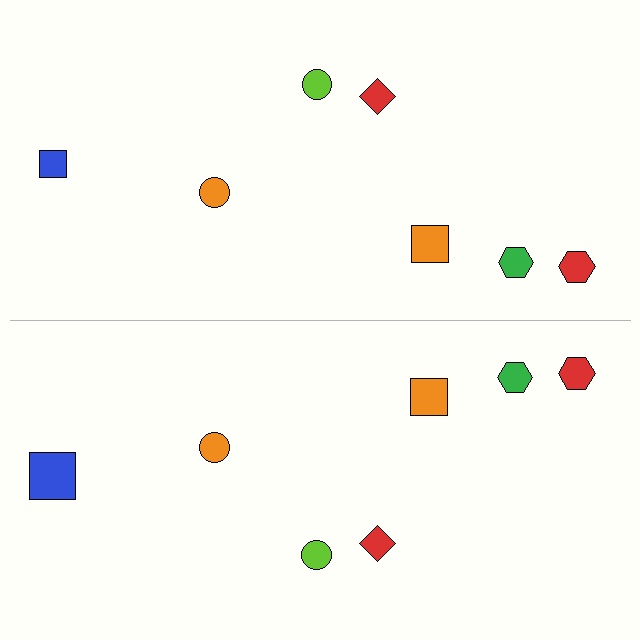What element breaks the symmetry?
The blue square on the bottom side has a different size than its mirror counterpart.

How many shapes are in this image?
There are 14 shapes in this image.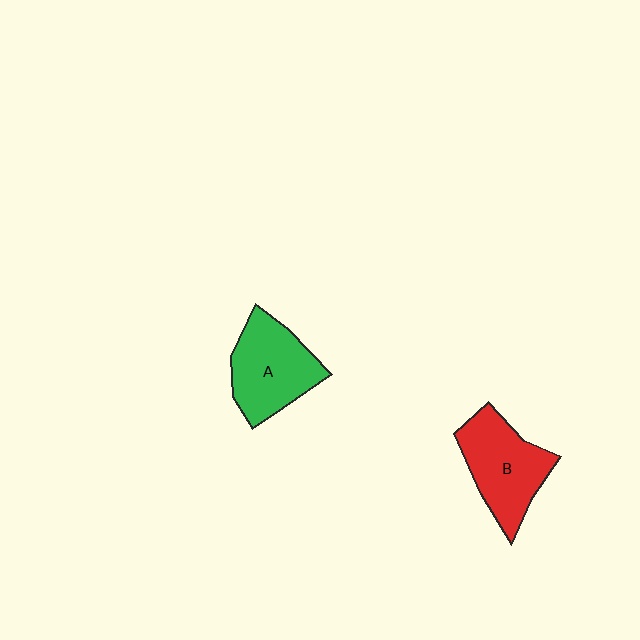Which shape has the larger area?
Shape B (red).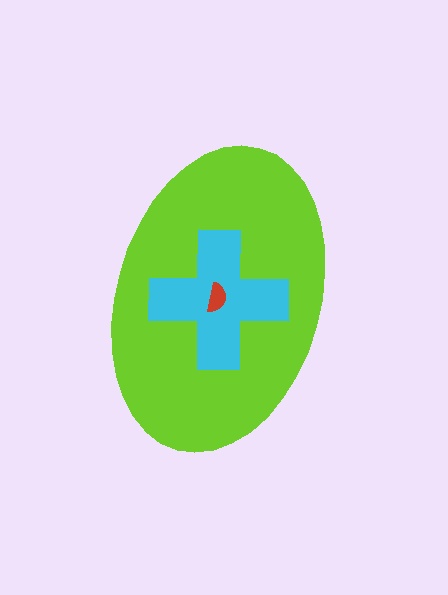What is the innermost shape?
The red semicircle.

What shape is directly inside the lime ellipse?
The cyan cross.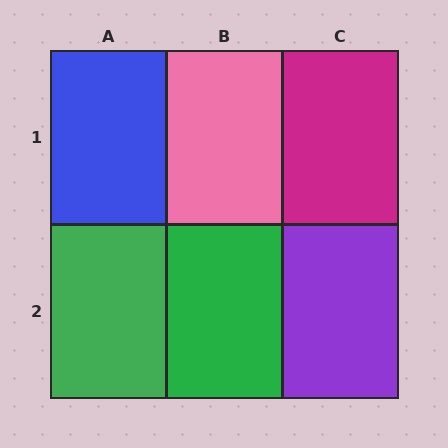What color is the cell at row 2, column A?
Green.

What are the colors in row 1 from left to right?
Blue, pink, magenta.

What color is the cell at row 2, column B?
Green.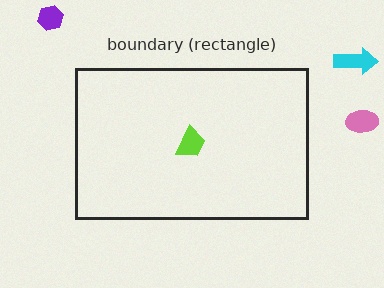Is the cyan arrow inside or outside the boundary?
Outside.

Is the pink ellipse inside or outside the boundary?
Outside.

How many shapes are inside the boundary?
1 inside, 3 outside.